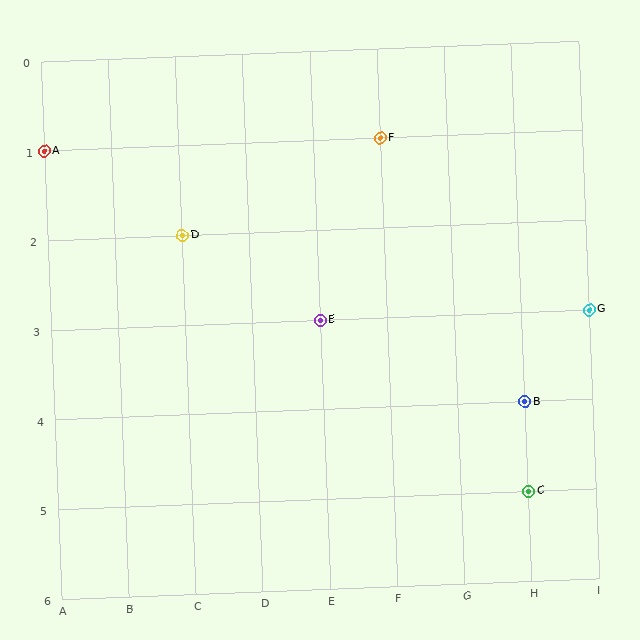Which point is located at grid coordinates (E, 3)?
Point E is at (E, 3).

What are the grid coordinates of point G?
Point G is at grid coordinates (I, 3).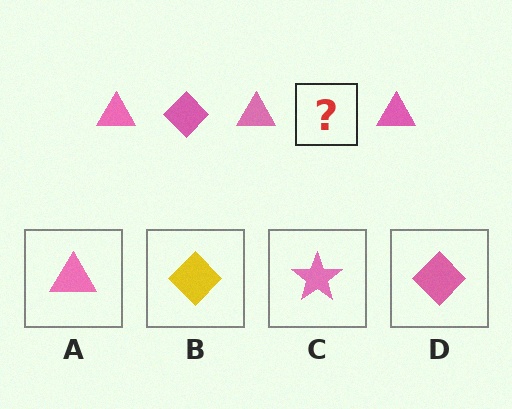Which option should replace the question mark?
Option D.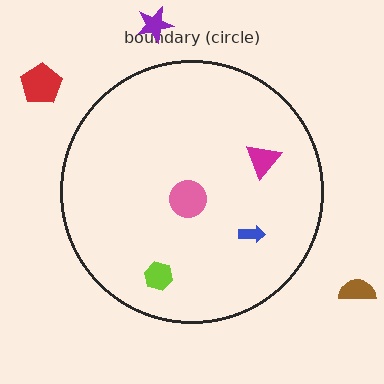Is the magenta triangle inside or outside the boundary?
Inside.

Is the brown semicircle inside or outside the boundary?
Outside.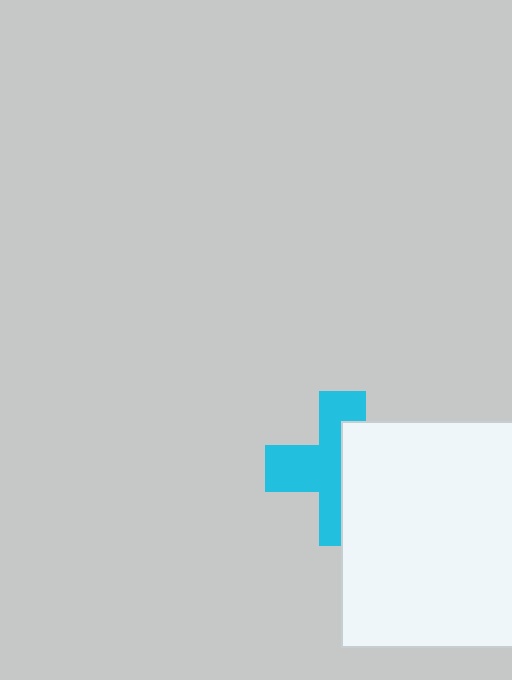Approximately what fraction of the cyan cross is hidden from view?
Roughly 45% of the cyan cross is hidden behind the white square.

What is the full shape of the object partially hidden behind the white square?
The partially hidden object is a cyan cross.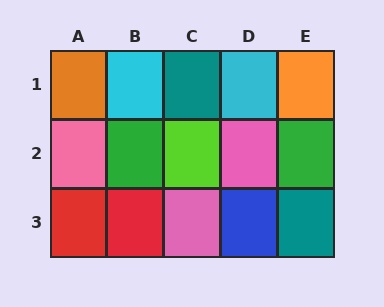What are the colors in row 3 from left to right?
Red, red, pink, blue, teal.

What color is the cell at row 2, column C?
Lime.